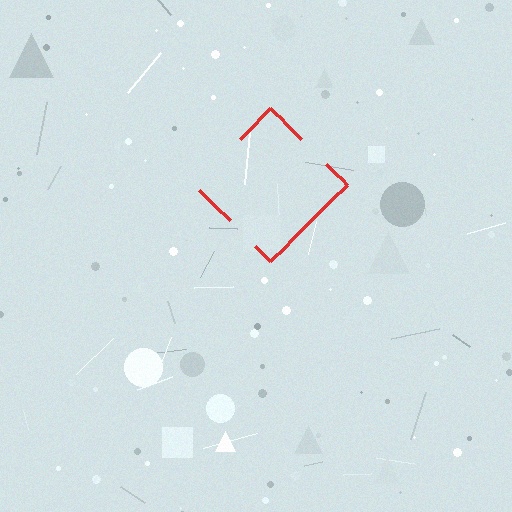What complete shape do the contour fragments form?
The contour fragments form a diamond.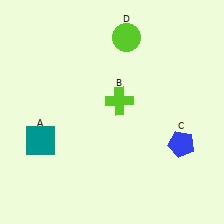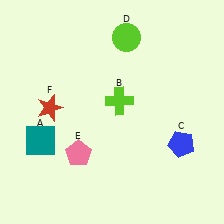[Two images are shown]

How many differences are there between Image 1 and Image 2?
There are 2 differences between the two images.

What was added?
A pink pentagon (E), a red star (F) were added in Image 2.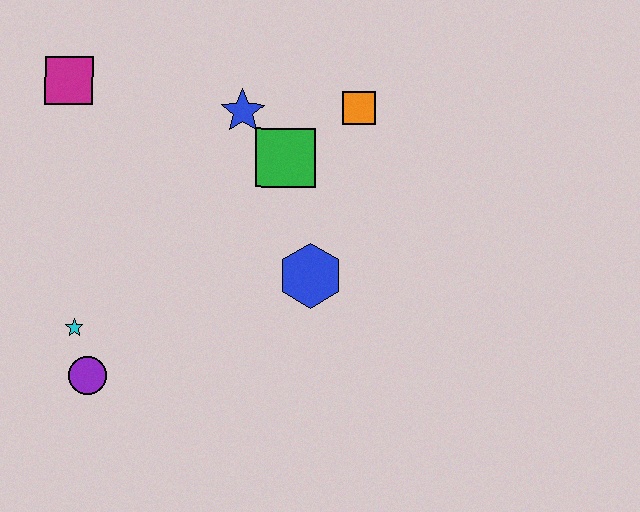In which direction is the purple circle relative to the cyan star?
The purple circle is below the cyan star.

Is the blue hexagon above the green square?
No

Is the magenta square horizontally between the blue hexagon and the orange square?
No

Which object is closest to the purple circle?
The cyan star is closest to the purple circle.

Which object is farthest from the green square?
The purple circle is farthest from the green square.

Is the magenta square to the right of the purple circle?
No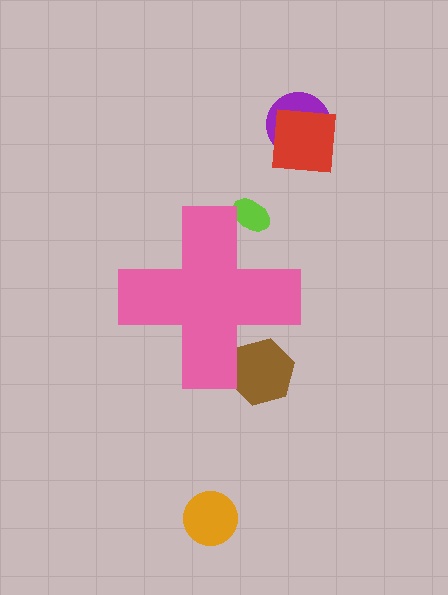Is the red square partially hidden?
No, the red square is fully visible.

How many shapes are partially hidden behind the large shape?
2 shapes are partially hidden.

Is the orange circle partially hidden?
No, the orange circle is fully visible.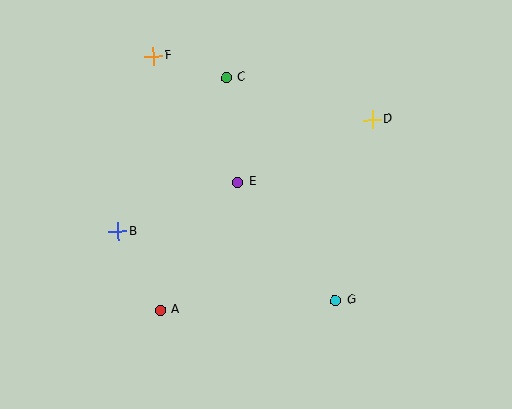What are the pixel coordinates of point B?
Point B is at (118, 232).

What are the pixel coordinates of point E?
Point E is at (238, 182).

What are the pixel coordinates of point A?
Point A is at (160, 310).